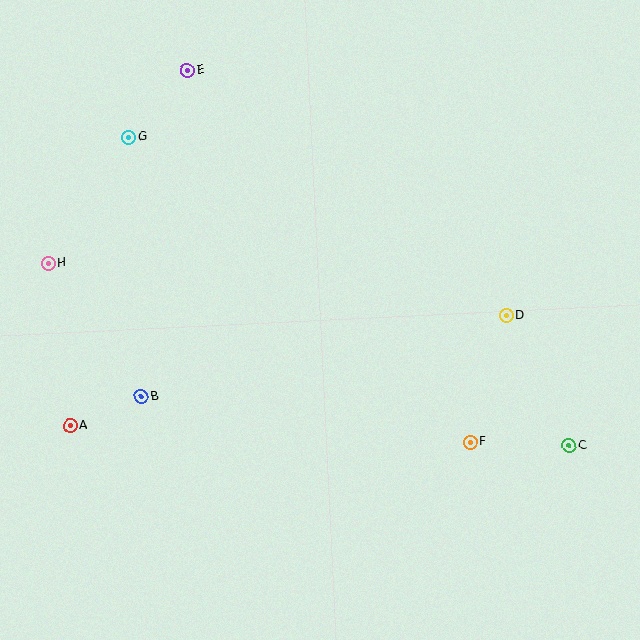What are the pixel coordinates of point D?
Point D is at (506, 316).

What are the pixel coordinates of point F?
Point F is at (470, 442).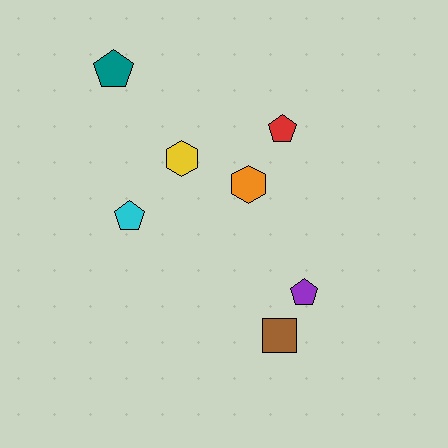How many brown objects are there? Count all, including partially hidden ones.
There is 1 brown object.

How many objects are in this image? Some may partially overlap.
There are 7 objects.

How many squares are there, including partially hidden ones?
There is 1 square.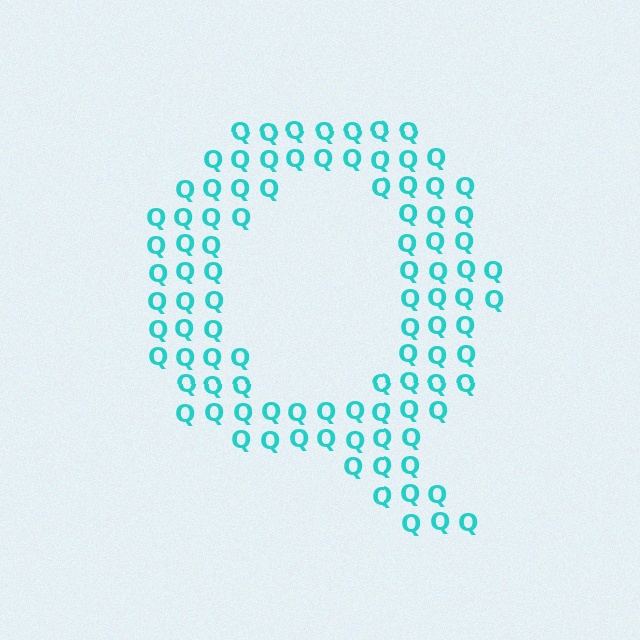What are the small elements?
The small elements are letter Q's.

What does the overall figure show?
The overall figure shows the letter Q.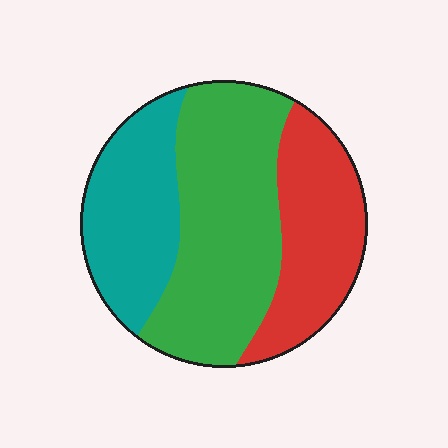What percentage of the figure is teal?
Teal covers roughly 25% of the figure.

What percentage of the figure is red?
Red covers about 30% of the figure.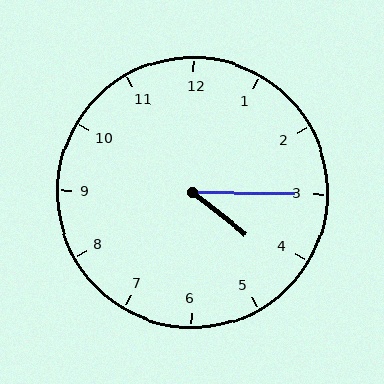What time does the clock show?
4:15.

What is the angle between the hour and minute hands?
Approximately 38 degrees.